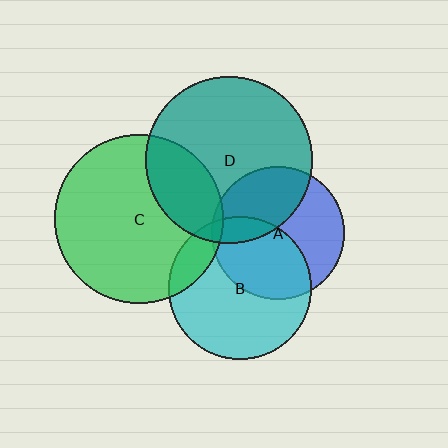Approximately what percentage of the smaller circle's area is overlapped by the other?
Approximately 45%.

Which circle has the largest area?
Circle C (green).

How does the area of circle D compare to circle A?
Approximately 1.6 times.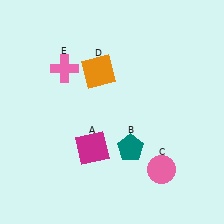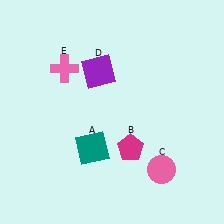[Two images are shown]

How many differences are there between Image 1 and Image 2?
There are 3 differences between the two images.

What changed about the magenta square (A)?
In Image 1, A is magenta. In Image 2, it changed to teal.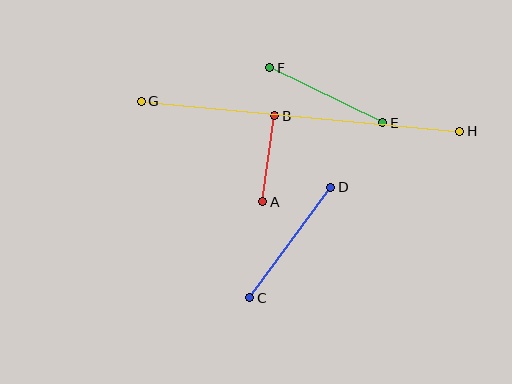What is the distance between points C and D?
The distance is approximately 137 pixels.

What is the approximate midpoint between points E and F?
The midpoint is at approximately (326, 95) pixels.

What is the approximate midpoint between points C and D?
The midpoint is at approximately (290, 242) pixels.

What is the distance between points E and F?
The distance is approximately 126 pixels.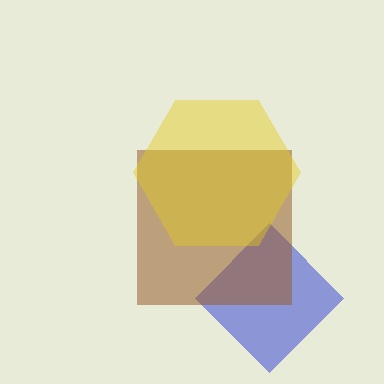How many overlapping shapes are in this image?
There are 3 overlapping shapes in the image.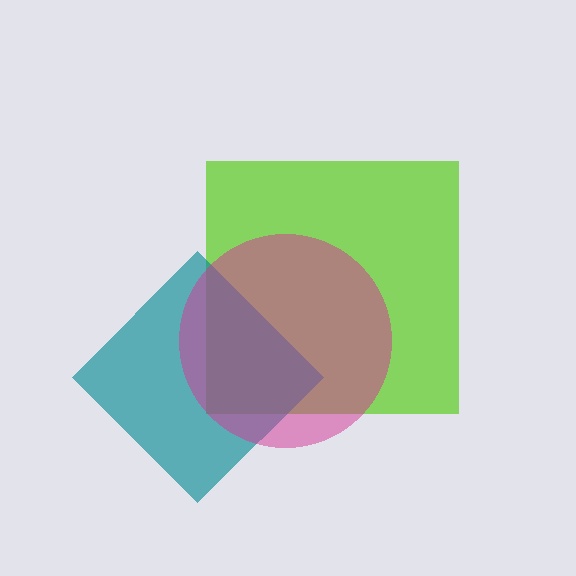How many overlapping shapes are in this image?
There are 3 overlapping shapes in the image.